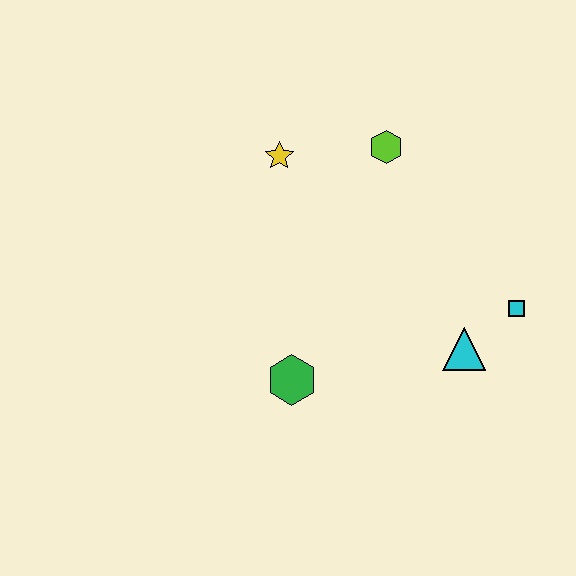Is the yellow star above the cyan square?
Yes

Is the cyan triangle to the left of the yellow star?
No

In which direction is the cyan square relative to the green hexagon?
The cyan square is to the right of the green hexagon.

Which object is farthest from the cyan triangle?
The yellow star is farthest from the cyan triangle.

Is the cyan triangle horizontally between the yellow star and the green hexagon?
No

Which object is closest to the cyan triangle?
The cyan square is closest to the cyan triangle.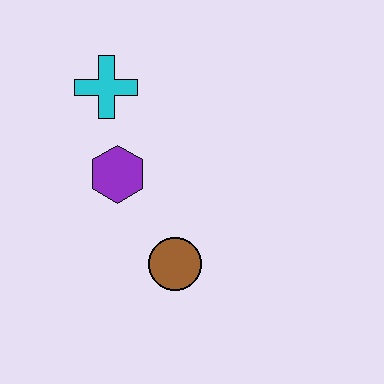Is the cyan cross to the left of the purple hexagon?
Yes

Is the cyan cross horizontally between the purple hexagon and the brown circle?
No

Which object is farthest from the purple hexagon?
The brown circle is farthest from the purple hexagon.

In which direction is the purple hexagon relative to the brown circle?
The purple hexagon is above the brown circle.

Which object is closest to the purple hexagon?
The cyan cross is closest to the purple hexagon.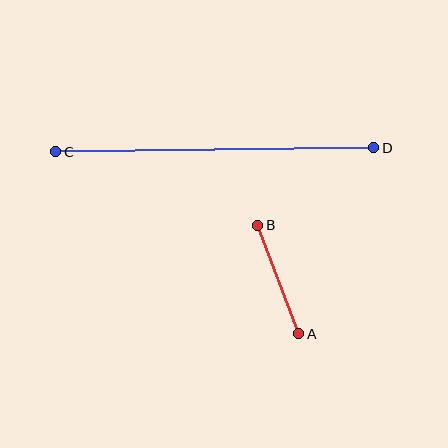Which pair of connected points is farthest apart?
Points C and D are farthest apart.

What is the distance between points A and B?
The distance is approximately 116 pixels.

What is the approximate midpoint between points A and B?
The midpoint is at approximately (278, 279) pixels.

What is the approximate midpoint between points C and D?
The midpoint is at approximately (215, 150) pixels.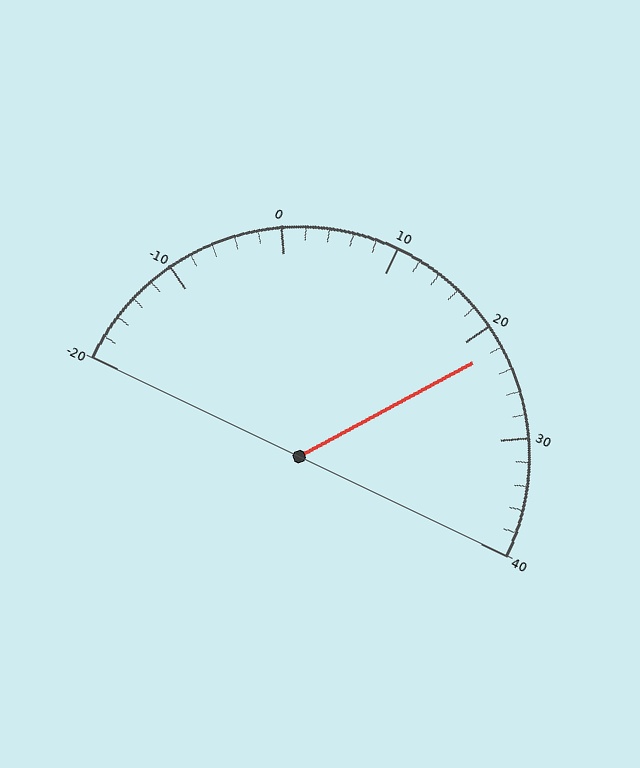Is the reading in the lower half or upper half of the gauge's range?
The reading is in the upper half of the range (-20 to 40).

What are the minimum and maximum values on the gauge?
The gauge ranges from -20 to 40.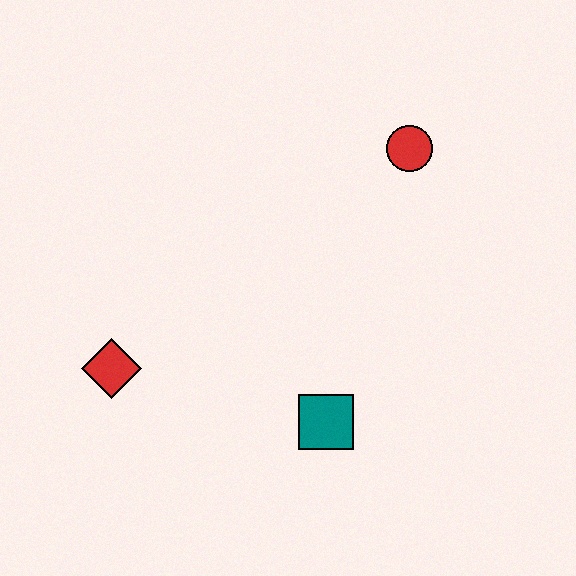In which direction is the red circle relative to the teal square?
The red circle is above the teal square.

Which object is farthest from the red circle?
The red diamond is farthest from the red circle.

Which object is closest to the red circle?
The teal square is closest to the red circle.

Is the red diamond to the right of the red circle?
No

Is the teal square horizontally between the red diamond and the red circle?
Yes